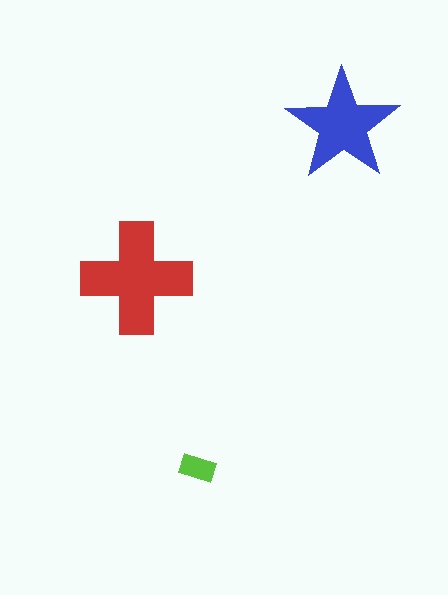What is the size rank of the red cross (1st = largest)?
1st.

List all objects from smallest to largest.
The lime rectangle, the blue star, the red cross.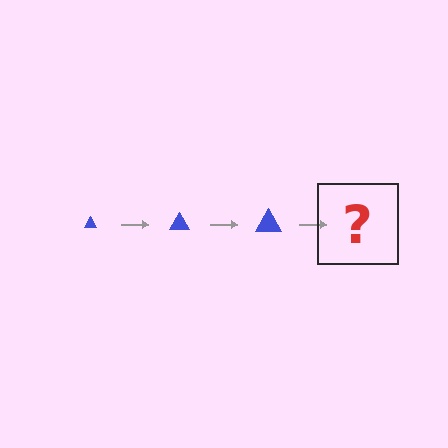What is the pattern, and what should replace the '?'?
The pattern is that the triangle gets progressively larger each step. The '?' should be a blue triangle, larger than the previous one.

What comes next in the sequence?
The next element should be a blue triangle, larger than the previous one.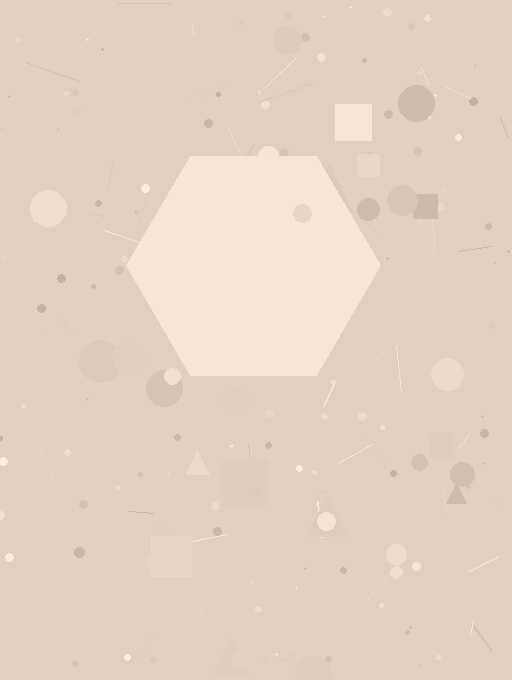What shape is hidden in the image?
A hexagon is hidden in the image.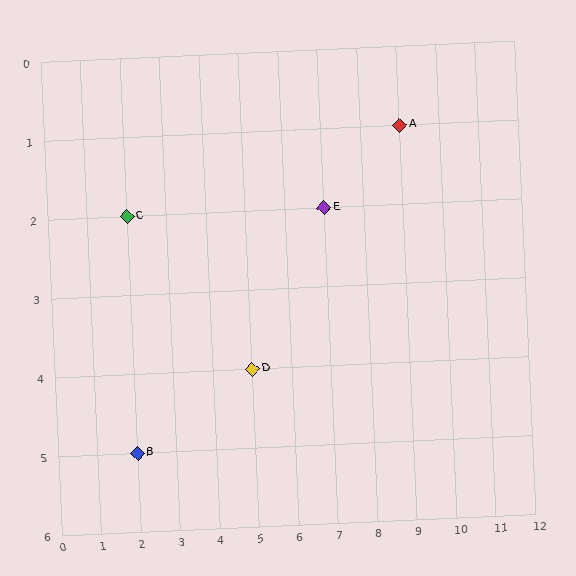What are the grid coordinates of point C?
Point C is at grid coordinates (2, 2).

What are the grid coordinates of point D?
Point D is at grid coordinates (5, 4).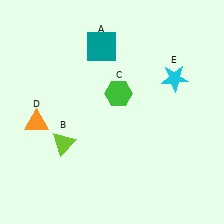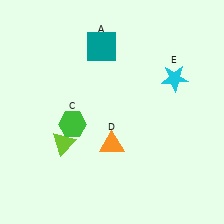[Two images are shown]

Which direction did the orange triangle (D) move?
The orange triangle (D) moved right.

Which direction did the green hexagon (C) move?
The green hexagon (C) moved left.